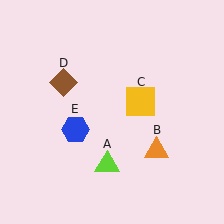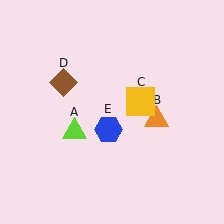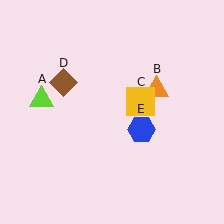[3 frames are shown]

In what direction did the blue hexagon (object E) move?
The blue hexagon (object E) moved right.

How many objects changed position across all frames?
3 objects changed position: lime triangle (object A), orange triangle (object B), blue hexagon (object E).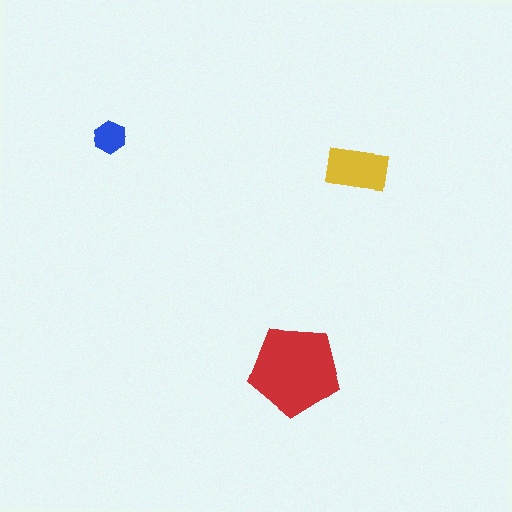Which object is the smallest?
The blue hexagon.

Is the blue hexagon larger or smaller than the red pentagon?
Smaller.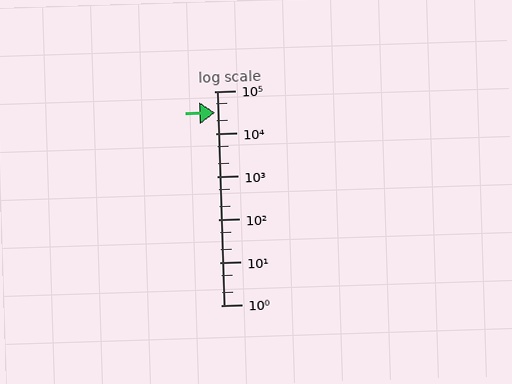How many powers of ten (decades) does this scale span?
The scale spans 5 decades, from 1 to 100000.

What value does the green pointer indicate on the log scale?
The pointer indicates approximately 32000.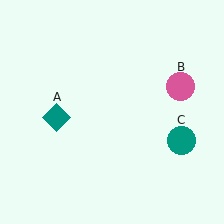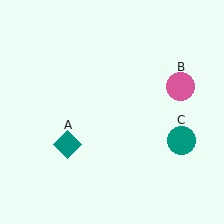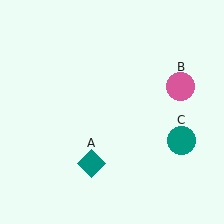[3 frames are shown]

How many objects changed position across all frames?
1 object changed position: teal diamond (object A).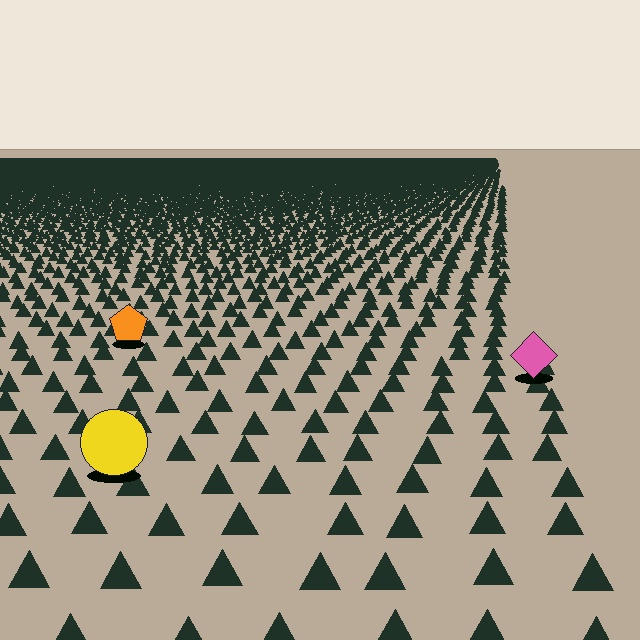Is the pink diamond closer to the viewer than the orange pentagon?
Yes. The pink diamond is closer — you can tell from the texture gradient: the ground texture is coarser near it.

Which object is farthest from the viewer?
The orange pentagon is farthest from the viewer. It appears smaller and the ground texture around it is denser.